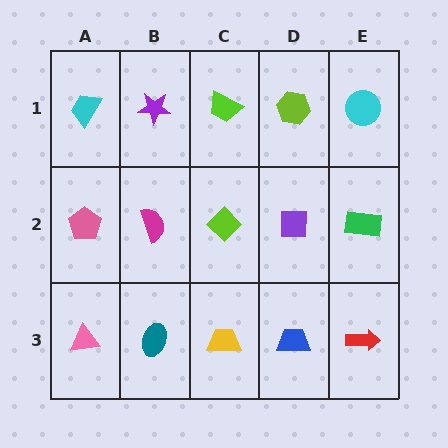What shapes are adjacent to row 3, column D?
A purple square (row 2, column D), a yellow trapezoid (row 3, column C), a red arrow (row 3, column E).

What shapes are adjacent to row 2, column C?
A lime trapezoid (row 1, column C), a yellow trapezoid (row 3, column C), a magenta semicircle (row 2, column B), a purple square (row 2, column D).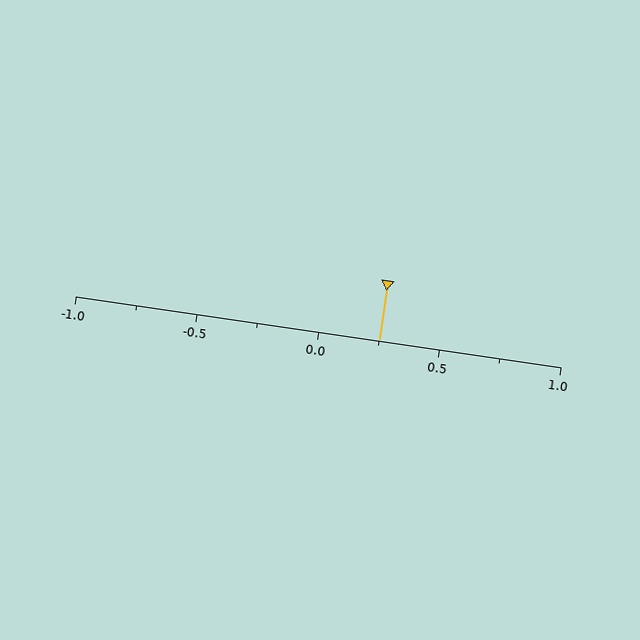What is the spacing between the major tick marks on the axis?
The major ticks are spaced 0.5 apart.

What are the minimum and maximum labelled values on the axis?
The axis runs from -1.0 to 1.0.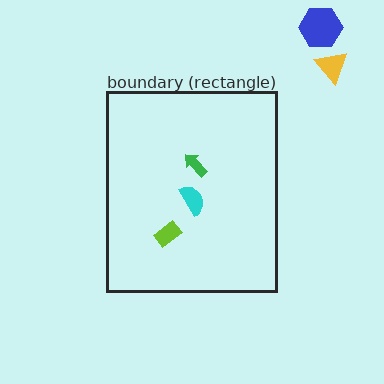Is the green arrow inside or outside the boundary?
Inside.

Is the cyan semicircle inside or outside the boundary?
Inside.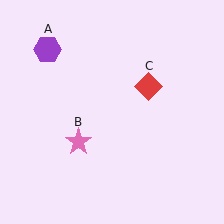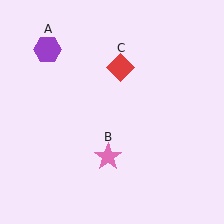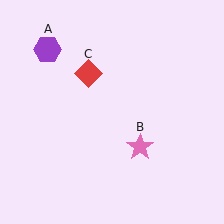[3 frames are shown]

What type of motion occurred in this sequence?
The pink star (object B), red diamond (object C) rotated counterclockwise around the center of the scene.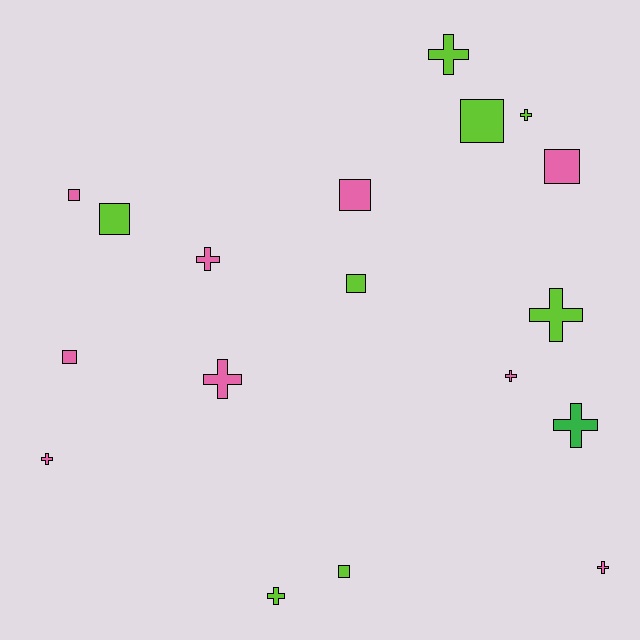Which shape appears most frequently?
Cross, with 10 objects.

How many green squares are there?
There are no green squares.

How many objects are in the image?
There are 18 objects.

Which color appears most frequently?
Pink, with 9 objects.